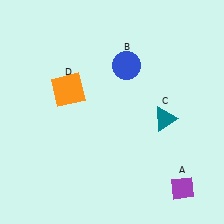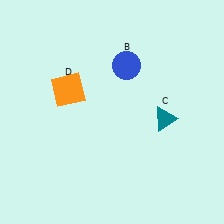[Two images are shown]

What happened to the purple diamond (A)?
The purple diamond (A) was removed in Image 2. It was in the bottom-right area of Image 1.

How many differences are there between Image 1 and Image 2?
There is 1 difference between the two images.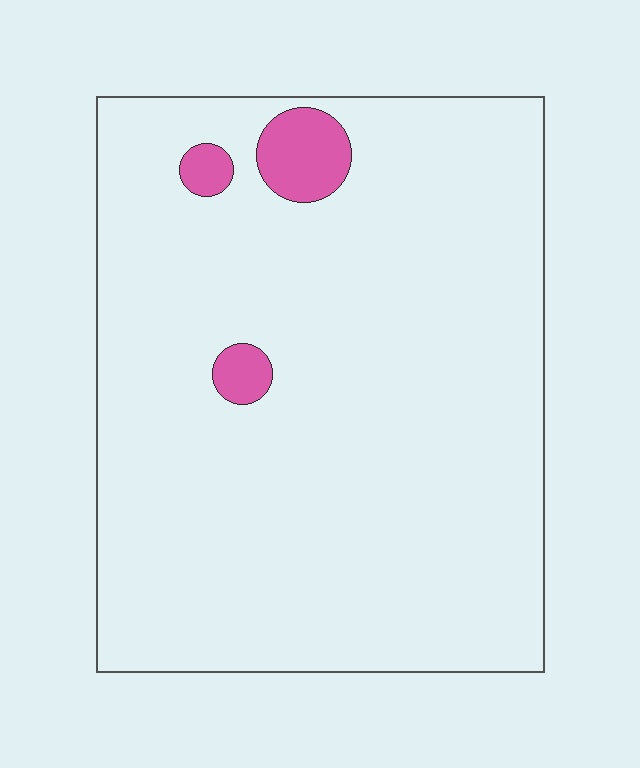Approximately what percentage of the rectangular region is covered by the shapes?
Approximately 5%.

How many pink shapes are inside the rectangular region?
3.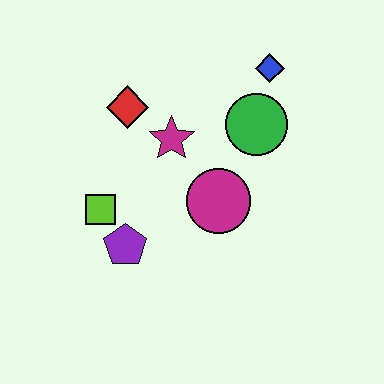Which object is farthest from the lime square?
The blue diamond is farthest from the lime square.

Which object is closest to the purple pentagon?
The lime square is closest to the purple pentagon.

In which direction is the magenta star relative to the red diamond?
The magenta star is to the right of the red diamond.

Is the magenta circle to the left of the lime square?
No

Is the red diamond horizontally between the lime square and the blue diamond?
Yes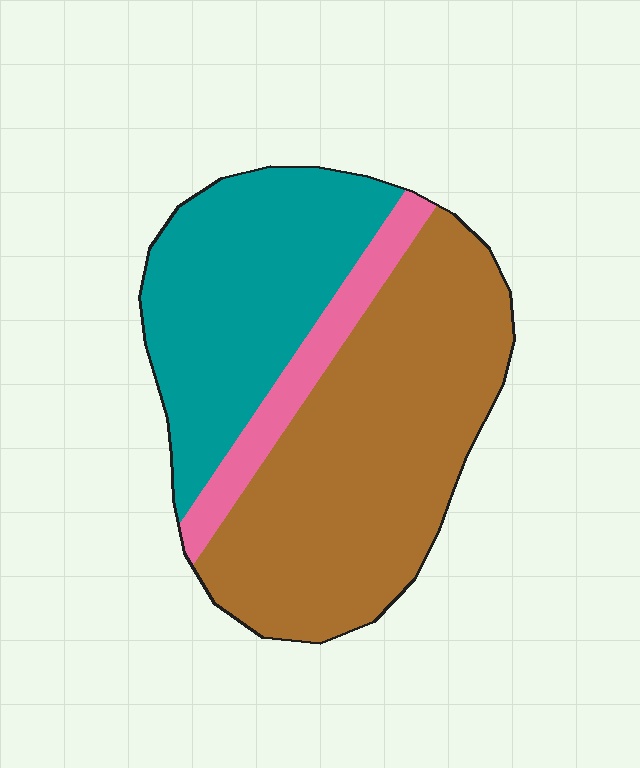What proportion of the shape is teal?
Teal takes up between a third and a half of the shape.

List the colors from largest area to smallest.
From largest to smallest: brown, teal, pink.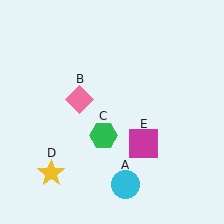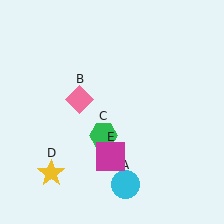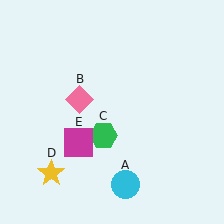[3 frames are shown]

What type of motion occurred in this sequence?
The magenta square (object E) rotated clockwise around the center of the scene.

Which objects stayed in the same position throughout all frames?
Cyan circle (object A) and pink diamond (object B) and green hexagon (object C) and yellow star (object D) remained stationary.